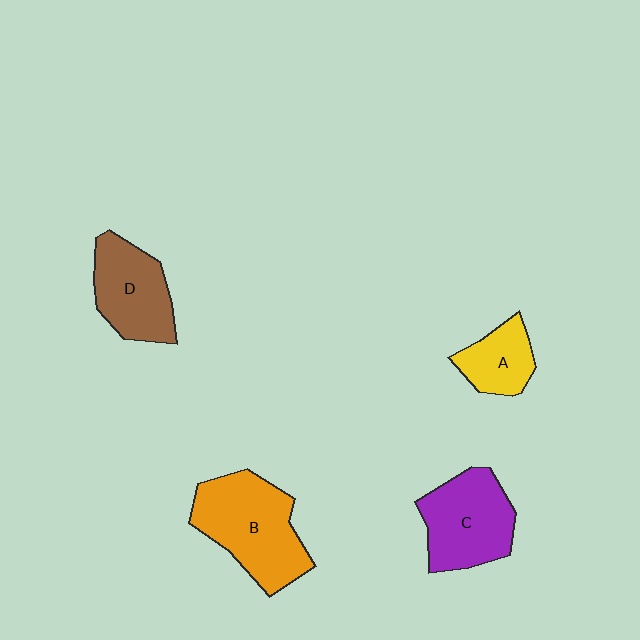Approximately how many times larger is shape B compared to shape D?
Approximately 1.4 times.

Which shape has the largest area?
Shape B (orange).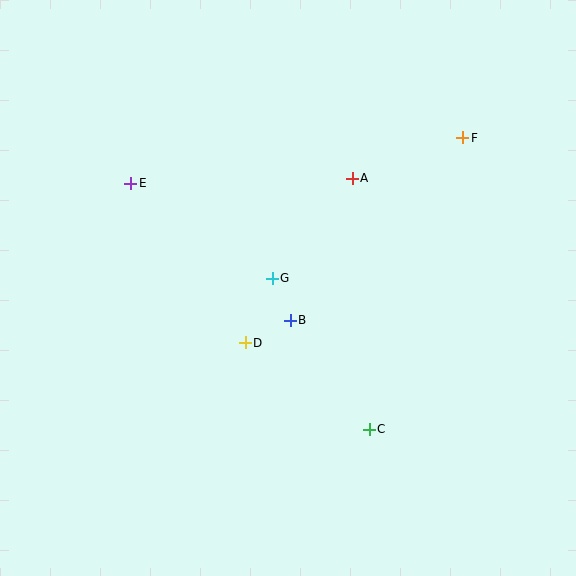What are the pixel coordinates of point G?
Point G is at (272, 278).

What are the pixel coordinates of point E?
Point E is at (131, 183).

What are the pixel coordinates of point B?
Point B is at (290, 320).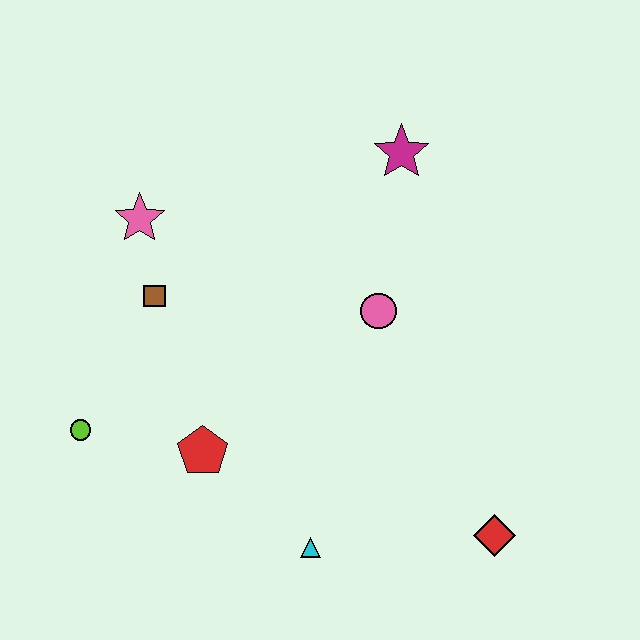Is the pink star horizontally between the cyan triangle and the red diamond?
No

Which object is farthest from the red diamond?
The pink star is farthest from the red diamond.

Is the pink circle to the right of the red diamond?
No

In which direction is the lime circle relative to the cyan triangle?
The lime circle is to the left of the cyan triangle.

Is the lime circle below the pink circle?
Yes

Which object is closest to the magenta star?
The pink circle is closest to the magenta star.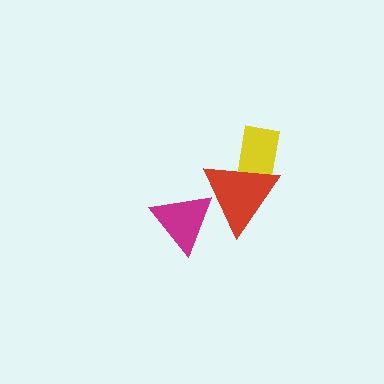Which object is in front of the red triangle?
The magenta triangle is in front of the red triangle.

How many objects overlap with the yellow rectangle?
1 object overlaps with the yellow rectangle.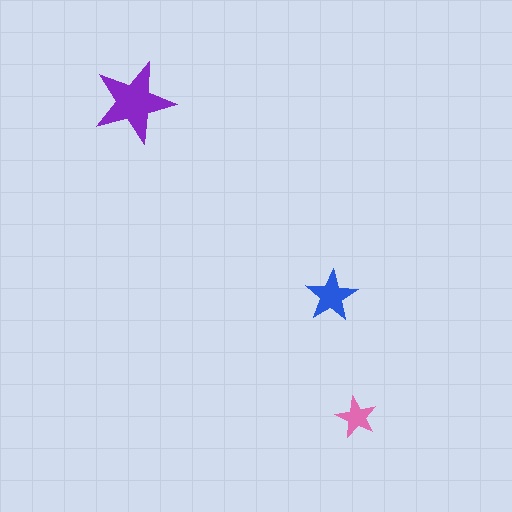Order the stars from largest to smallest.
the purple one, the blue one, the pink one.